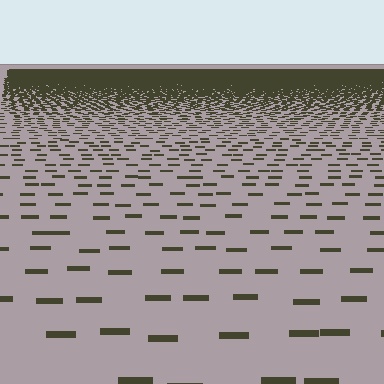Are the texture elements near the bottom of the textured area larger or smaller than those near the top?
Larger. Near the bottom, elements are closer to the viewer and appear at a bigger on-screen size.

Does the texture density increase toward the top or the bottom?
Density increases toward the top.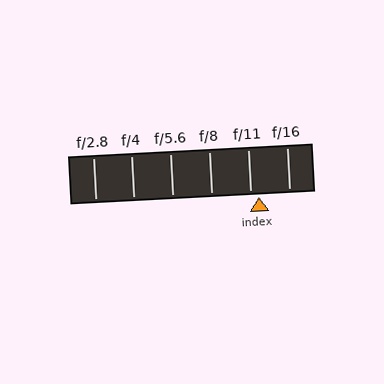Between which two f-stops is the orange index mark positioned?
The index mark is between f/11 and f/16.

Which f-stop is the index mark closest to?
The index mark is closest to f/11.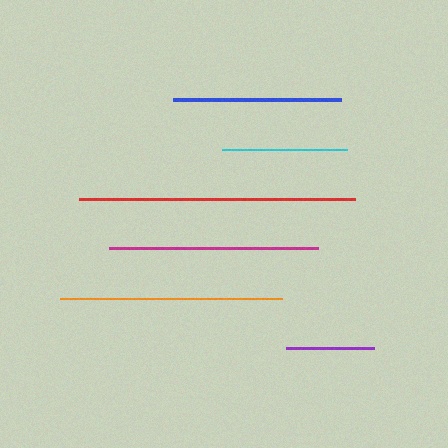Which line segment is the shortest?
The purple line is the shortest at approximately 88 pixels.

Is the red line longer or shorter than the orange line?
The red line is longer than the orange line.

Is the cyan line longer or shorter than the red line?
The red line is longer than the cyan line.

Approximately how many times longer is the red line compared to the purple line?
The red line is approximately 3.1 times the length of the purple line.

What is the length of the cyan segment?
The cyan segment is approximately 125 pixels long.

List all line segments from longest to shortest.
From longest to shortest: red, orange, magenta, blue, cyan, purple.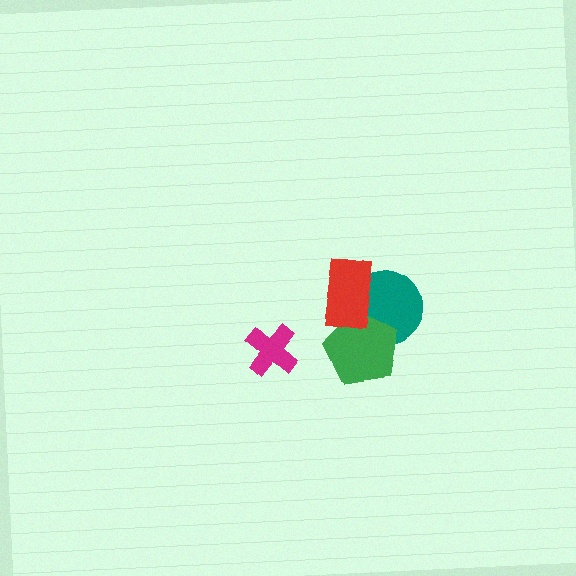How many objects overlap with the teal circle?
2 objects overlap with the teal circle.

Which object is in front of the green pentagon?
The red rectangle is in front of the green pentagon.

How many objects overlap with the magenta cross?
0 objects overlap with the magenta cross.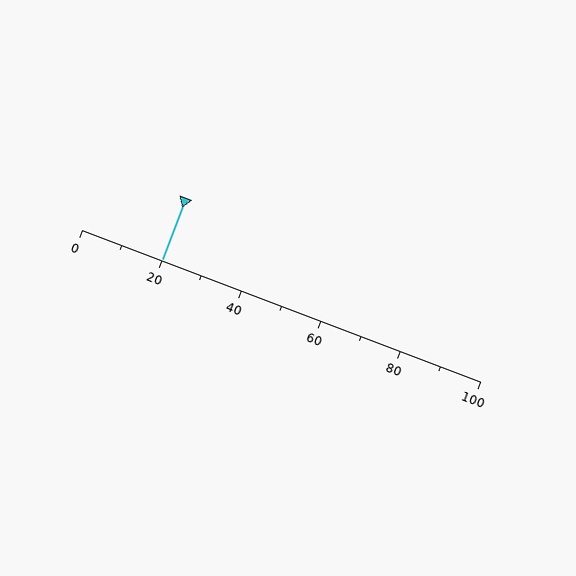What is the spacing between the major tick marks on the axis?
The major ticks are spaced 20 apart.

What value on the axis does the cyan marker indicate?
The marker indicates approximately 20.